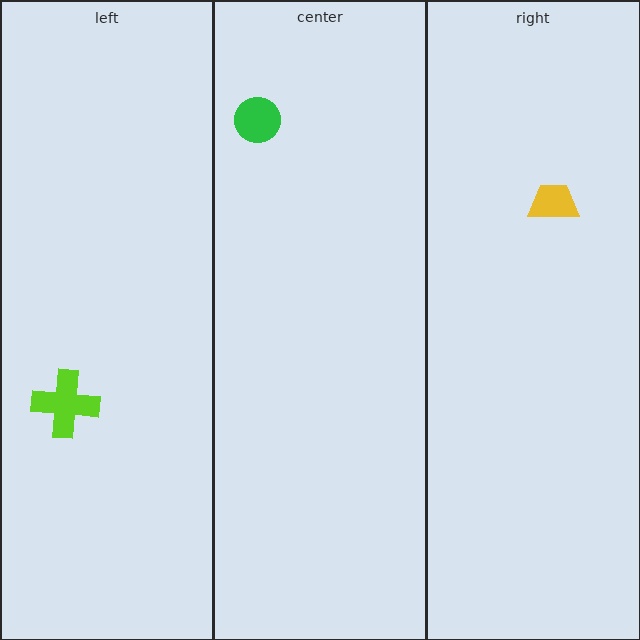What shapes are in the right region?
The yellow trapezoid.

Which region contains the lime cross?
The left region.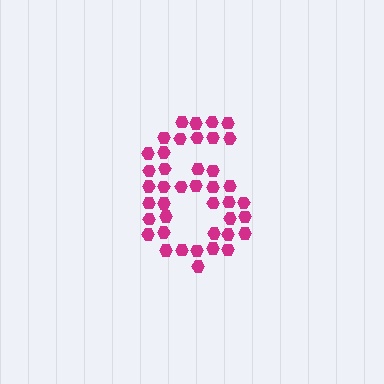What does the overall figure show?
The overall figure shows the digit 6.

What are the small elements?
The small elements are hexagons.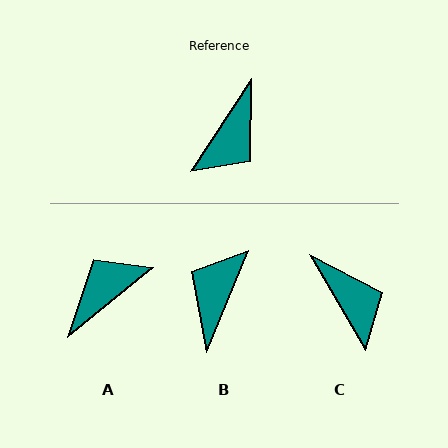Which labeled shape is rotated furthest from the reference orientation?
B, about 169 degrees away.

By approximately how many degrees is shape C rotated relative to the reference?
Approximately 64 degrees counter-clockwise.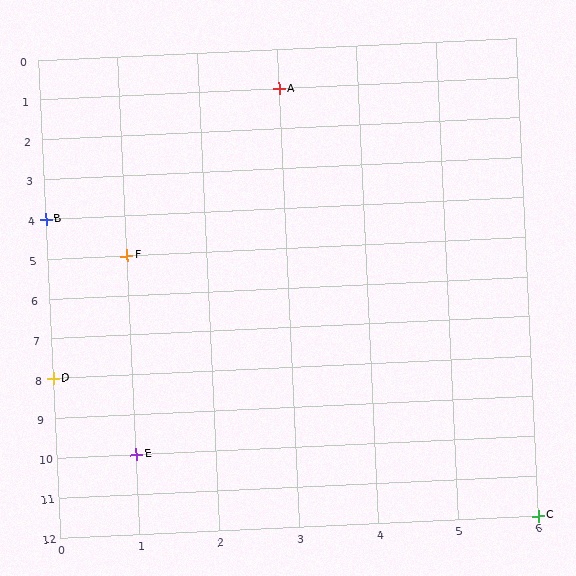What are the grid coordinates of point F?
Point F is at grid coordinates (1, 5).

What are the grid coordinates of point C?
Point C is at grid coordinates (6, 12).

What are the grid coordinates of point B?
Point B is at grid coordinates (0, 4).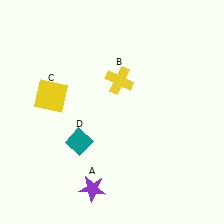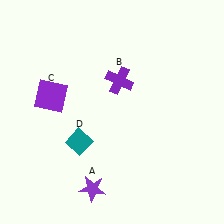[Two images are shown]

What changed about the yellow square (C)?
In Image 1, C is yellow. In Image 2, it changed to purple.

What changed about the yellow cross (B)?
In Image 1, B is yellow. In Image 2, it changed to purple.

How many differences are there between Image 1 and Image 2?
There are 2 differences between the two images.